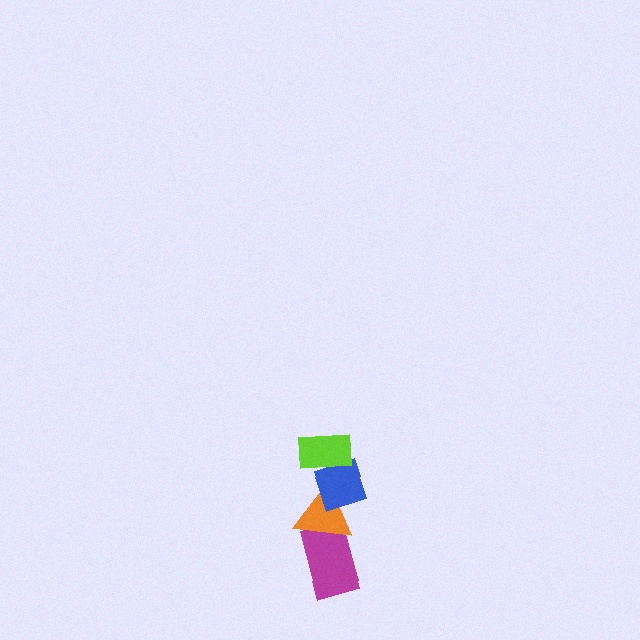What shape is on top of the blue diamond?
The lime rectangle is on top of the blue diamond.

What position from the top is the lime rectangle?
The lime rectangle is 1st from the top.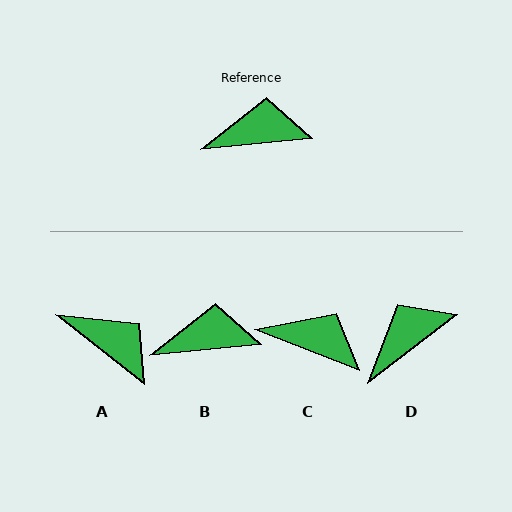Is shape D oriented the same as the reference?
No, it is off by about 31 degrees.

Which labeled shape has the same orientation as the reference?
B.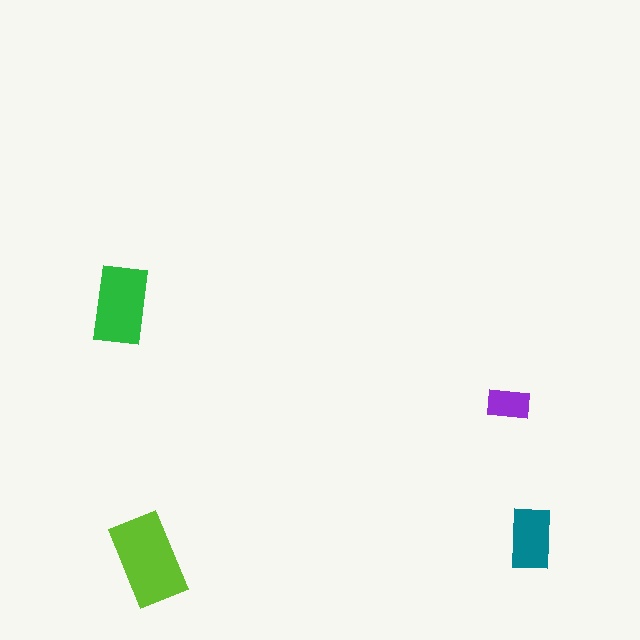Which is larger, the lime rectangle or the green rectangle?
The lime one.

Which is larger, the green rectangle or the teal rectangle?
The green one.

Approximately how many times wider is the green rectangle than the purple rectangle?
About 2 times wider.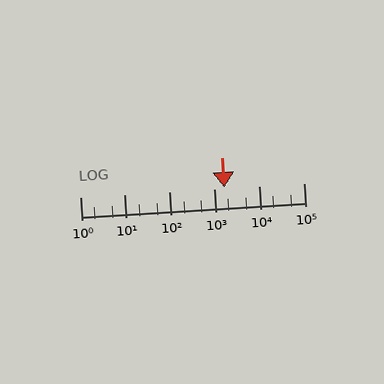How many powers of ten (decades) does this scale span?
The scale spans 5 decades, from 1 to 100000.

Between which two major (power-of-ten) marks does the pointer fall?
The pointer is between 1000 and 10000.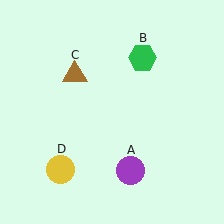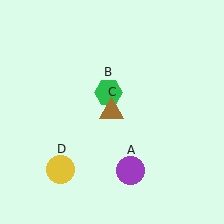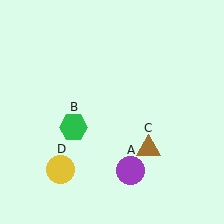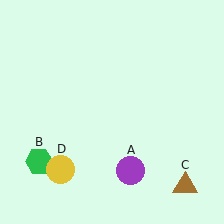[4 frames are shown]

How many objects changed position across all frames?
2 objects changed position: green hexagon (object B), brown triangle (object C).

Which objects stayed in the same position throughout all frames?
Purple circle (object A) and yellow circle (object D) remained stationary.